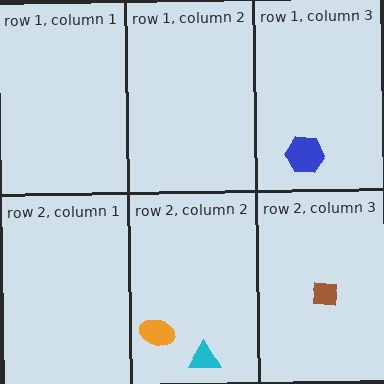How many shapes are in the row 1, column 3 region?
1.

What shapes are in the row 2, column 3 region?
The brown square.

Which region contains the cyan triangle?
The row 2, column 2 region.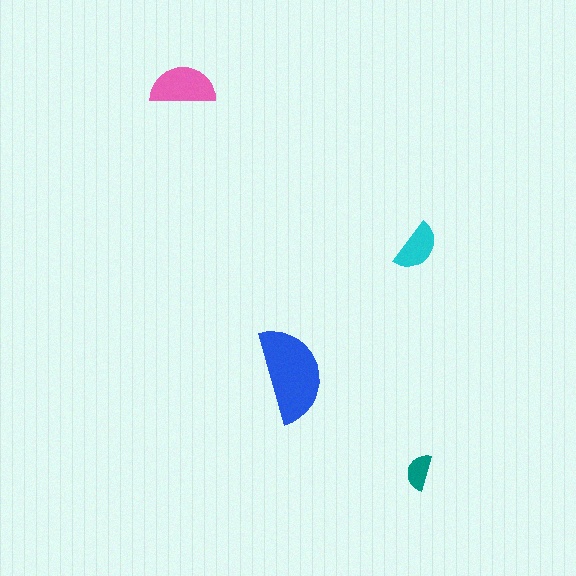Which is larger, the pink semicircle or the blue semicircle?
The blue one.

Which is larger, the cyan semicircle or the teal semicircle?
The cyan one.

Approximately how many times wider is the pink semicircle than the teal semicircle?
About 2 times wider.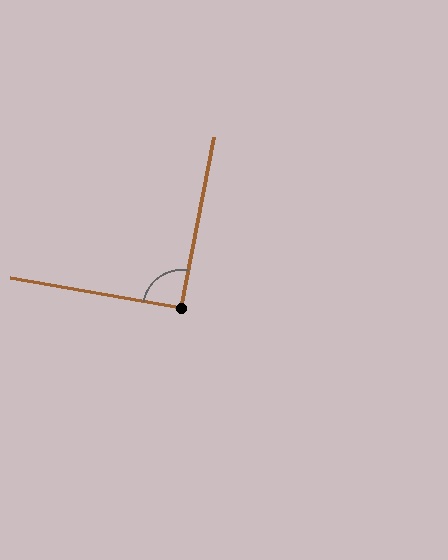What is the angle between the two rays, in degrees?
Approximately 91 degrees.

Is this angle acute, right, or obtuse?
It is approximately a right angle.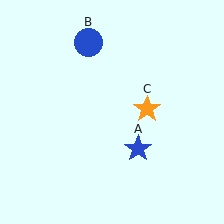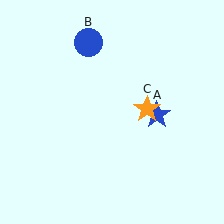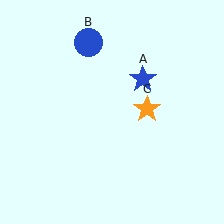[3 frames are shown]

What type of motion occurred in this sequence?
The blue star (object A) rotated counterclockwise around the center of the scene.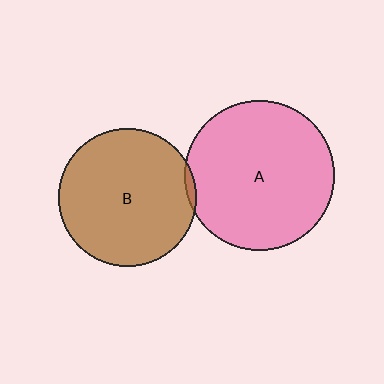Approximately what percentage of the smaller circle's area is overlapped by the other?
Approximately 5%.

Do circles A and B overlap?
Yes.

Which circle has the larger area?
Circle A (pink).